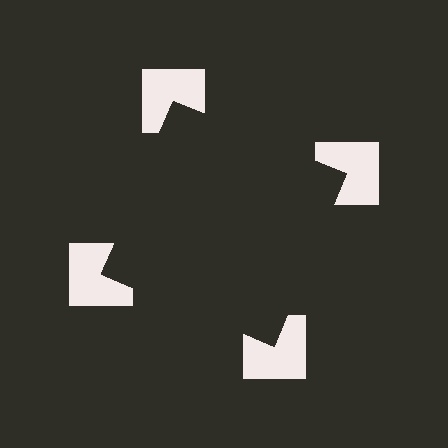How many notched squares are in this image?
There are 4 — one at each vertex of the illusory square.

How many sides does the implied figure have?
4 sides.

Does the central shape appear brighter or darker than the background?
It typically appears slightly darker than the background, even though no actual brightness change is drawn.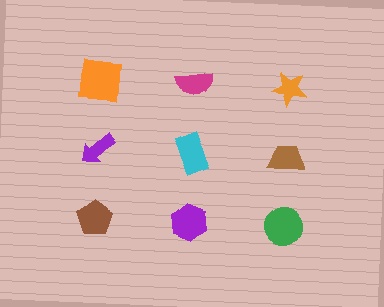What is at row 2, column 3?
A brown trapezoid.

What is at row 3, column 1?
A brown pentagon.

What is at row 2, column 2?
A cyan rectangle.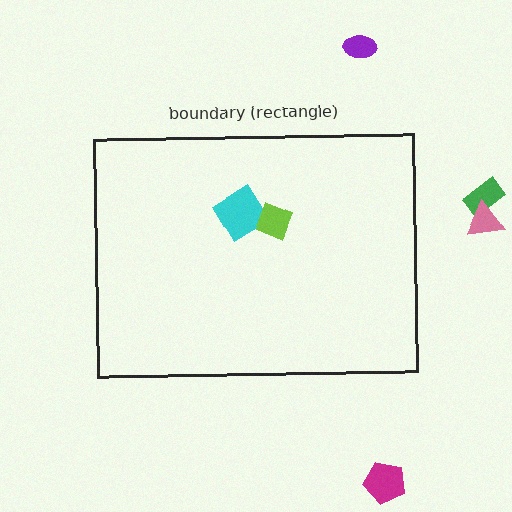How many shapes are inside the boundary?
3 inside, 4 outside.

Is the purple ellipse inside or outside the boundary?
Outside.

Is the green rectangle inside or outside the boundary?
Outside.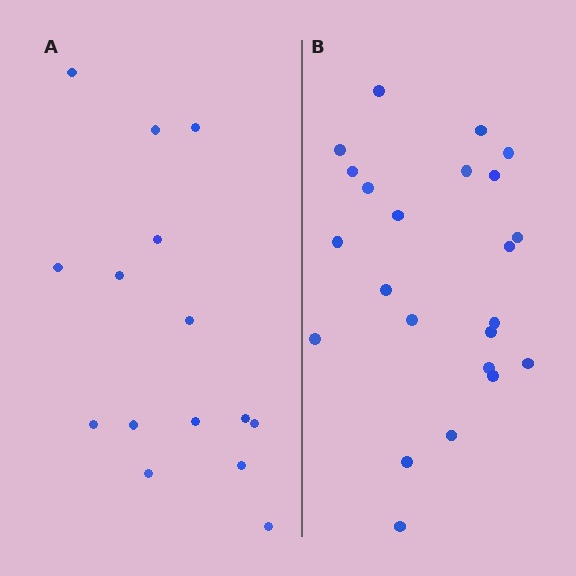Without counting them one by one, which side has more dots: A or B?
Region B (the right region) has more dots.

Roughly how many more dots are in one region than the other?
Region B has roughly 8 or so more dots than region A.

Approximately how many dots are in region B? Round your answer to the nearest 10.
About 20 dots. (The exact count is 23, which rounds to 20.)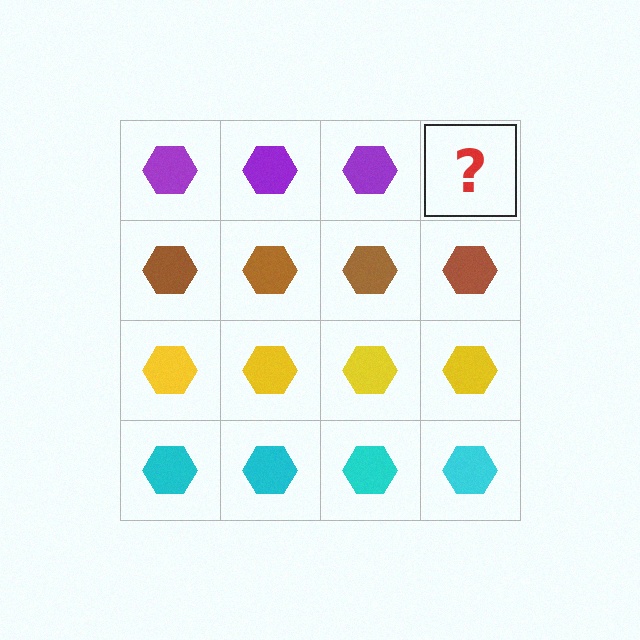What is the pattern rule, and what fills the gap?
The rule is that each row has a consistent color. The gap should be filled with a purple hexagon.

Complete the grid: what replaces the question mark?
The question mark should be replaced with a purple hexagon.